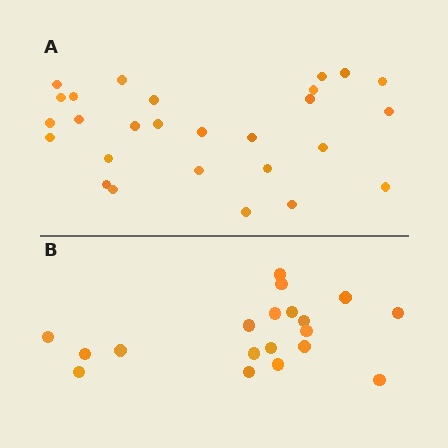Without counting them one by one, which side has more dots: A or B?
Region A (the top region) has more dots.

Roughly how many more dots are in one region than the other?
Region A has roughly 8 or so more dots than region B.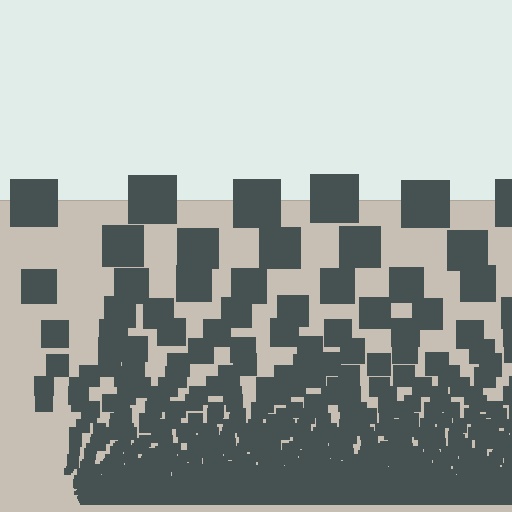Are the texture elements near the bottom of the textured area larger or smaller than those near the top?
Smaller. The gradient is inverted — elements near the bottom are smaller and denser.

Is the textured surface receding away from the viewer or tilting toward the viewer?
The surface appears to tilt toward the viewer. Texture elements get larger and sparser toward the top.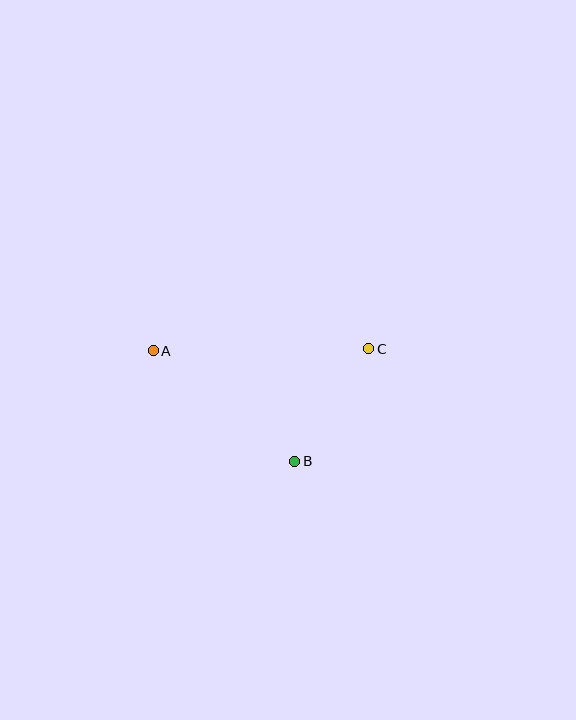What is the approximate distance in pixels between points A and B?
The distance between A and B is approximately 180 pixels.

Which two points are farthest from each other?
Points A and C are farthest from each other.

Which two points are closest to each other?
Points B and C are closest to each other.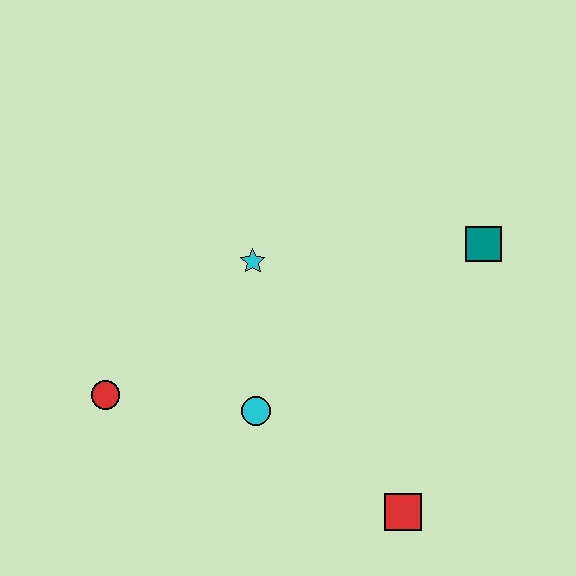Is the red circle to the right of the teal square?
No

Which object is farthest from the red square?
The red circle is farthest from the red square.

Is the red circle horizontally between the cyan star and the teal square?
No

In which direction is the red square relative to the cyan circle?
The red square is to the right of the cyan circle.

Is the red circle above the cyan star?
No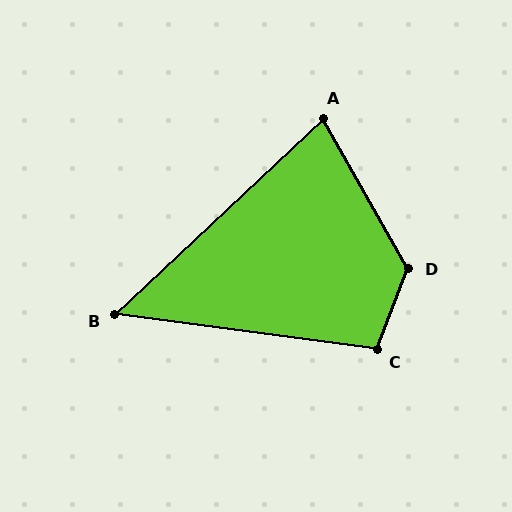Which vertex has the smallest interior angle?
B, at approximately 51 degrees.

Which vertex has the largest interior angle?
D, at approximately 129 degrees.